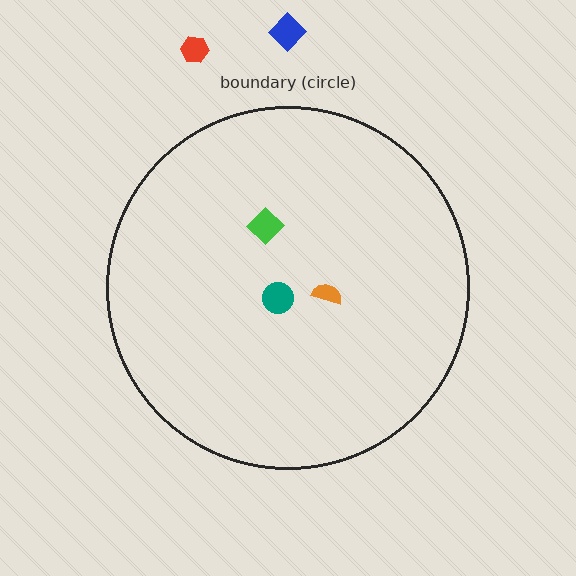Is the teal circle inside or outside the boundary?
Inside.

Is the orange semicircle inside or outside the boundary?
Inside.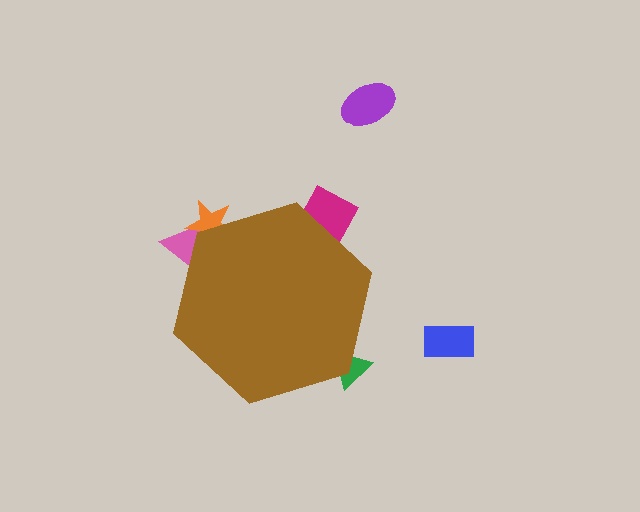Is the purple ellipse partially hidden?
No, the purple ellipse is fully visible.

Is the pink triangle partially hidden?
Yes, the pink triangle is partially hidden behind the brown hexagon.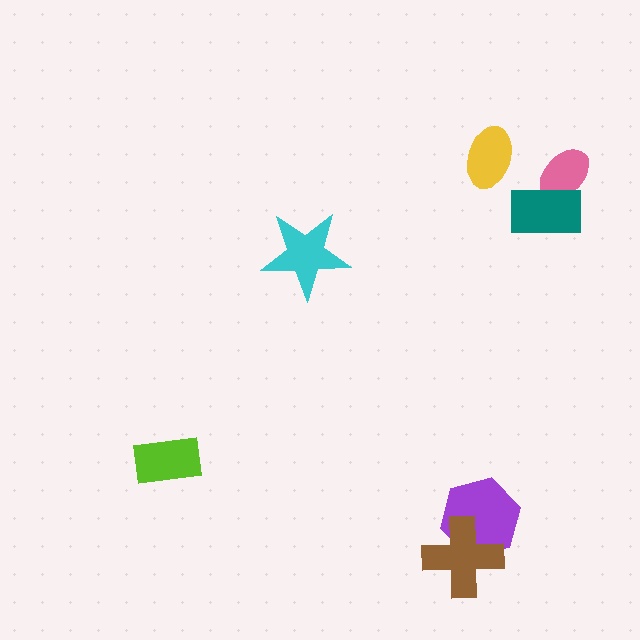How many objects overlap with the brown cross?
1 object overlaps with the brown cross.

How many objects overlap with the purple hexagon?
1 object overlaps with the purple hexagon.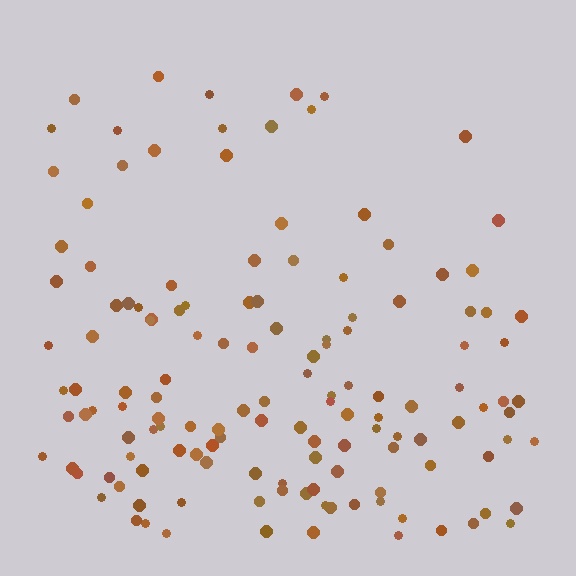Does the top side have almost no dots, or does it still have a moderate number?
Still a moderate number, just noticeably fewer than the bottom.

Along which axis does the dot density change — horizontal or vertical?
Vertical.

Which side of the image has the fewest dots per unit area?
The top.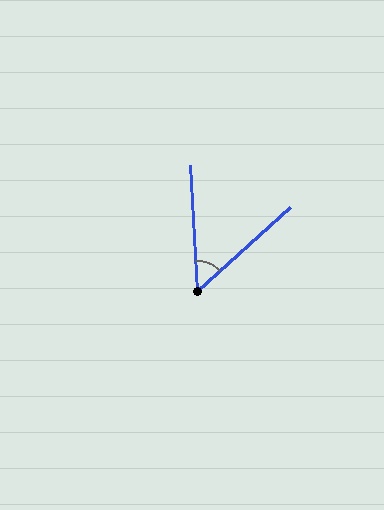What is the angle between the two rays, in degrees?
Approximately 51 degrees.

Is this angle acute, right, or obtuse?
It is acute.